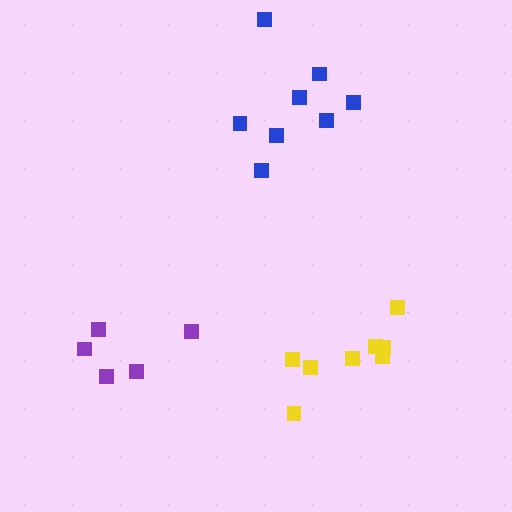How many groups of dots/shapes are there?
There are 3 groups.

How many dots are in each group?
Group 1: 8 dots, Group 2: 8 dots, Group 3: 5 dots (21 total).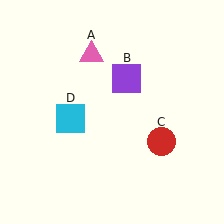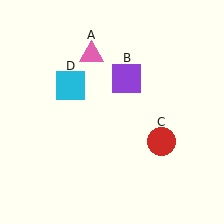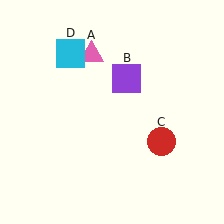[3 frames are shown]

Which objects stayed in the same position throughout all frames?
Pink triangle (object A) and purple square (object B) and red circle (object C) remained stationary.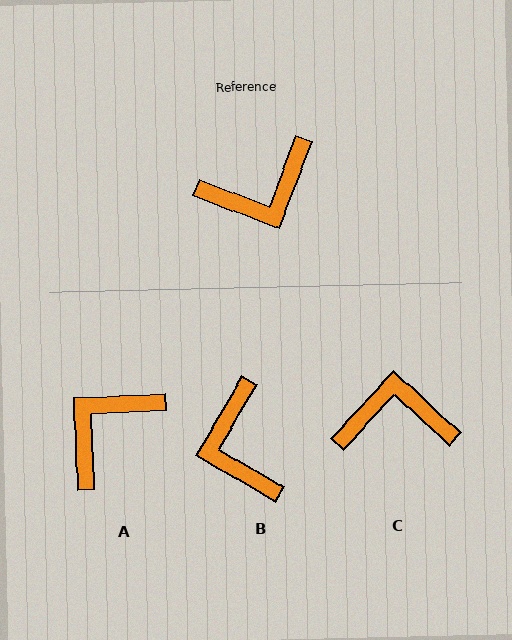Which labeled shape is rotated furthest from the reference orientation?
C, about 158 degrees away.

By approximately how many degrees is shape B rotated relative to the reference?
Approximately 100 degrees clockwise.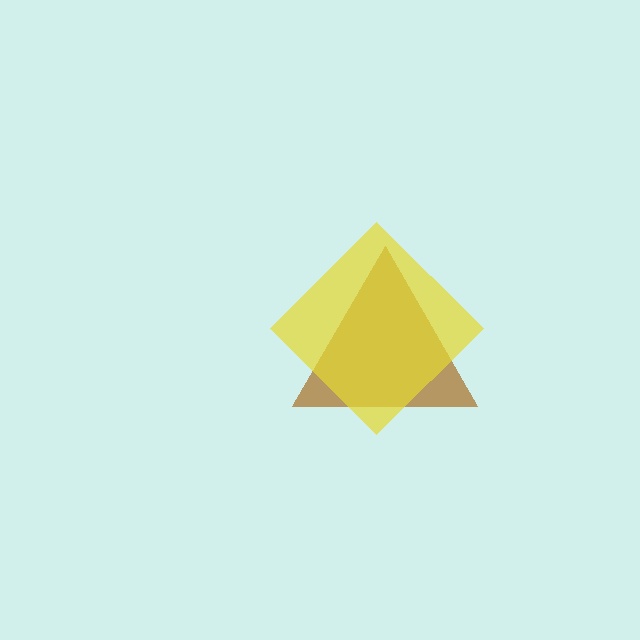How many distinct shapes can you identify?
There are 2 distinct shapes: a brown triangle, a yellow diamond.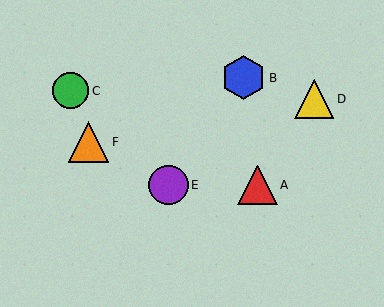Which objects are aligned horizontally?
Objects A, E are aligned horizontally.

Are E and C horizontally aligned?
No, E is at y≈185 and C is at y≈91.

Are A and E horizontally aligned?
Yes, both are at y≈185.